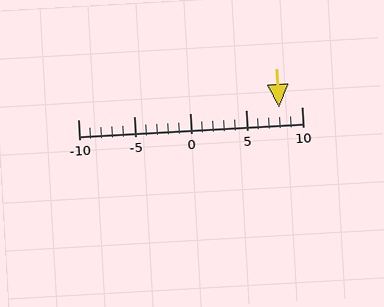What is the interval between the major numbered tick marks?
The major tick marks are spaced 5 units apart.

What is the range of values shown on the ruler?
The ruler shows values from -10 to 10.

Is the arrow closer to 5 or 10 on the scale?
The arrow is closer to 10.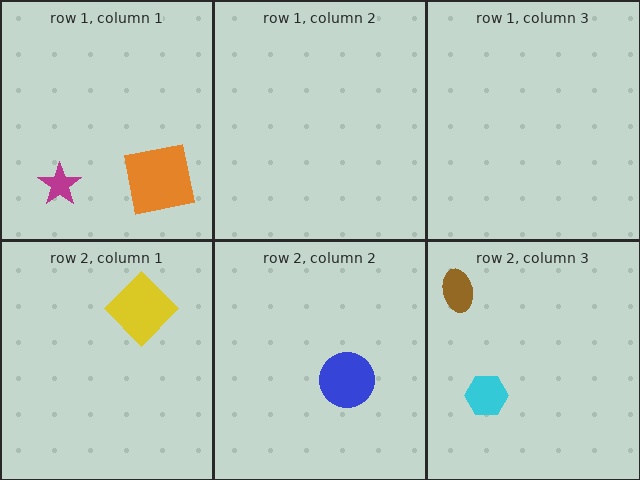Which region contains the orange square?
The row 1, column 1 region.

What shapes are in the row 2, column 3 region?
The brown ellipse, the cyan hexagon.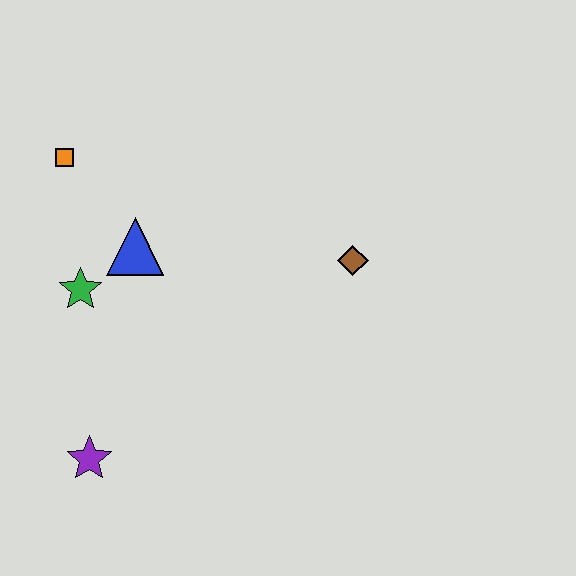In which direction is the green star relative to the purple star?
The green star is above the purple star.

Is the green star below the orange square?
Yes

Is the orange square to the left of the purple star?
Yes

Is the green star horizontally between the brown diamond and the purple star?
No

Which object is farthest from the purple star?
The brown diamond is farthest from the purple star.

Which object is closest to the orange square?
The blue triangle is closest to the orange square.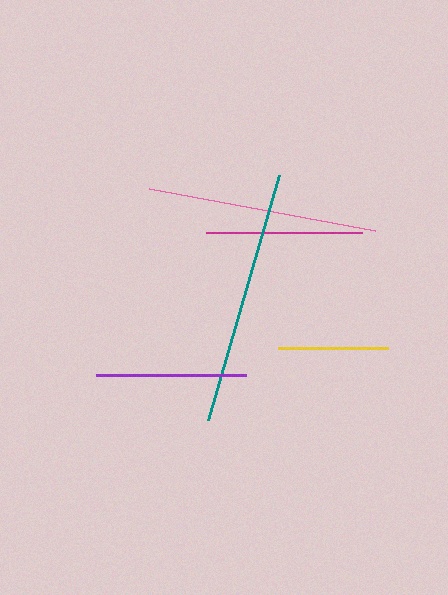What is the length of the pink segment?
The pink segment is approximately 230 pixels long.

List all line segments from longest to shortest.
From longest to shortest: teal, pink, magenta, purple, yellow.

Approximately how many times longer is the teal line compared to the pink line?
The teal line is approximately 1.1 times the length of the pink line.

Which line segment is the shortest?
The yellow line is the shortest at approximately 110 pixels.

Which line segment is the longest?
The teal line is the longest at approximately 255 pixels.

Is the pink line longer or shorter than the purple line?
The pink line is longer than the purple line.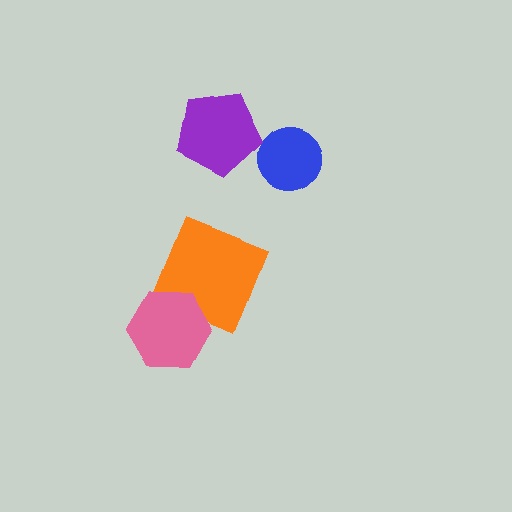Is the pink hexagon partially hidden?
No, no other shape covers it.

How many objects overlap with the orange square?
1 object overlaps with the orange square.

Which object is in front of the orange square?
The pink hexagon is in front of the orange square.